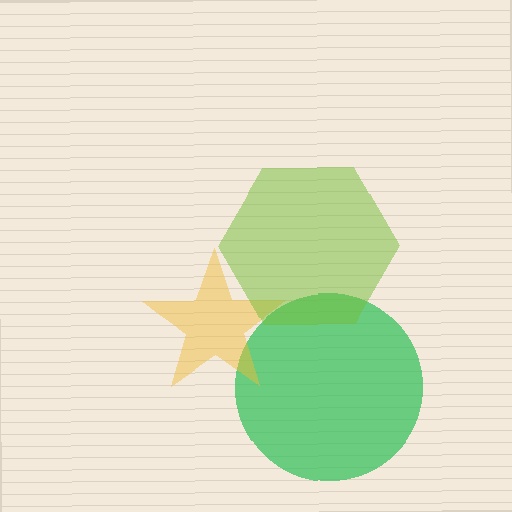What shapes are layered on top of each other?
The layered shapes are: a green circle, a yellow star, a lime hexagon.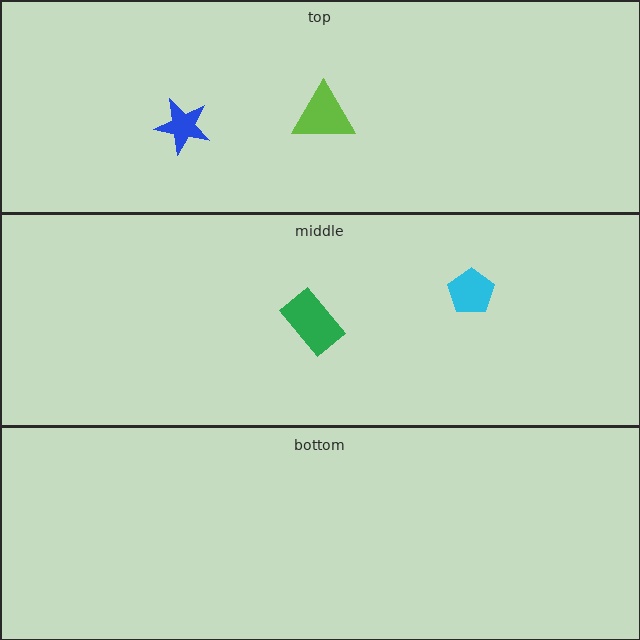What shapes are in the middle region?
The green rectangle, the cyan pentagon.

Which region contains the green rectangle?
The middle region.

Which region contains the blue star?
The top region.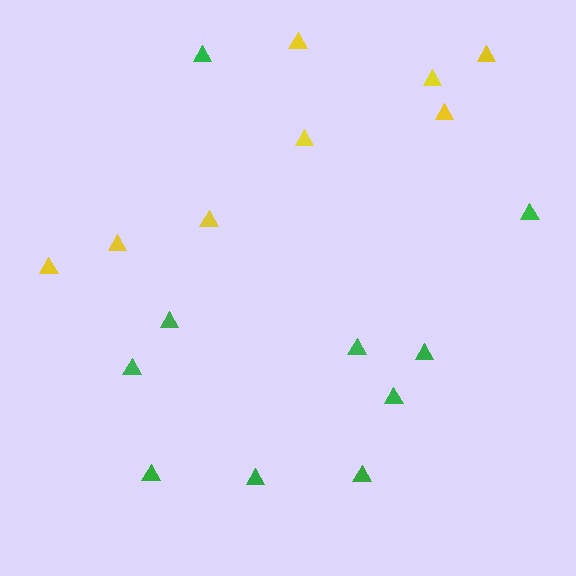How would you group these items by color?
There are 2 groups: one group of yellow triangles (8) and one group of green triangles (10).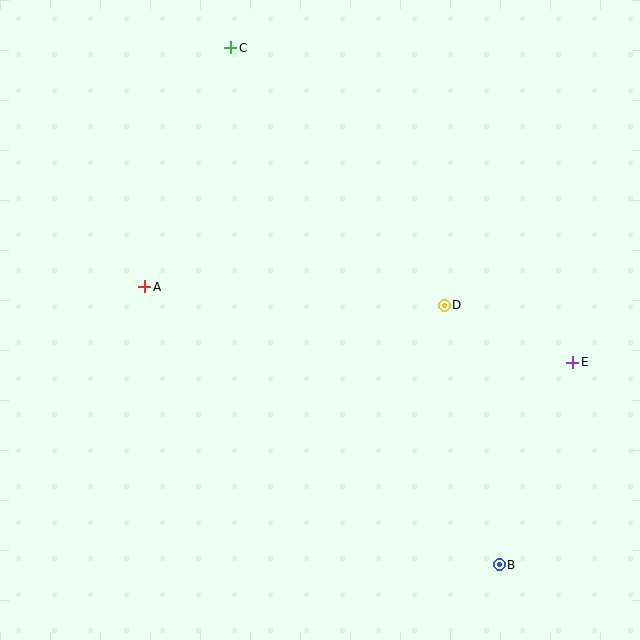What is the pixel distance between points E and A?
The distance between E and A is 434 pixels.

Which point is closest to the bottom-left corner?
Point A is closest to the bottom-left corner.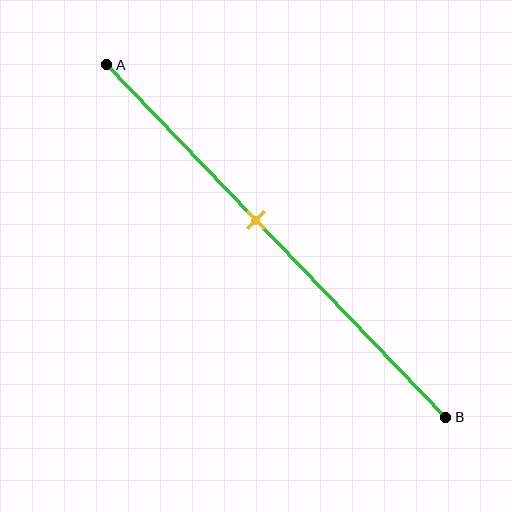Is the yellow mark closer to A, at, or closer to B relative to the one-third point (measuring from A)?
The yellow mark is closer to point B than the one-third point of segment AB.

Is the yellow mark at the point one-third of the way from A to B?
No, the mark is at about 45% from A, not at the 33% one-third point.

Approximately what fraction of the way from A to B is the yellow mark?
The yellow mark is approximately 45% of the way from A to B.